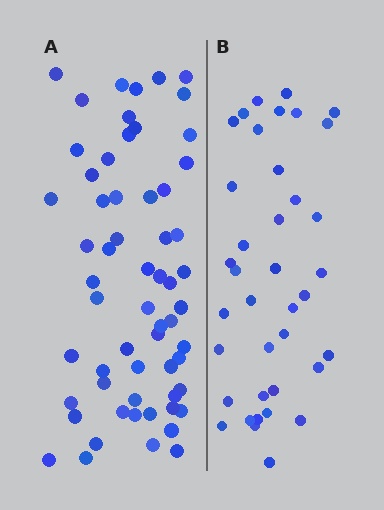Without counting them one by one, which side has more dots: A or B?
Region A (the left region) has more dots.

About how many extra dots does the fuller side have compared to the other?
Region A has approximately 20 more dots than region B.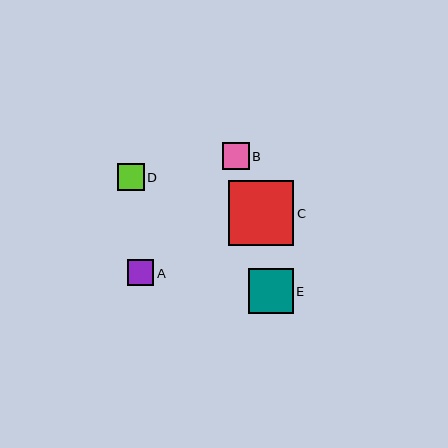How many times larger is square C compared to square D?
Square C is approximately 2.5 times the size of square D.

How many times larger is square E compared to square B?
Square E is approximately 1.7 times the size of square B.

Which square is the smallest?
Square A is the smallest with a size of approximately 26 pixels.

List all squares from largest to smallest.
From largest to smallest: C, E, B, D, A.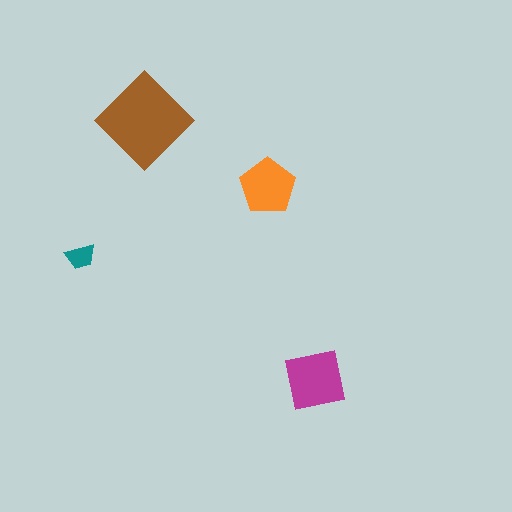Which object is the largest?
The brown diamond.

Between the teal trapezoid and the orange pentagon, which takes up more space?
The orange pentagon.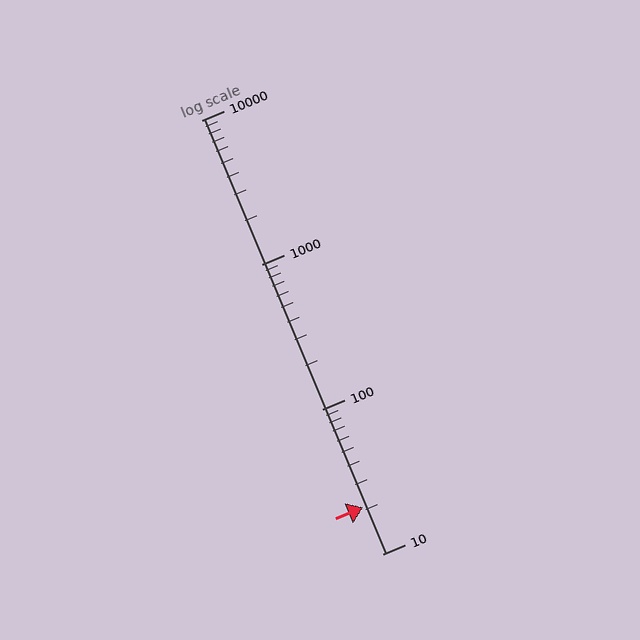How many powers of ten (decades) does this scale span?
The scale spans 3 decades, from 10 to 10000.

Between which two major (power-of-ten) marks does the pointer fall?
The pointer is between 10 and 100.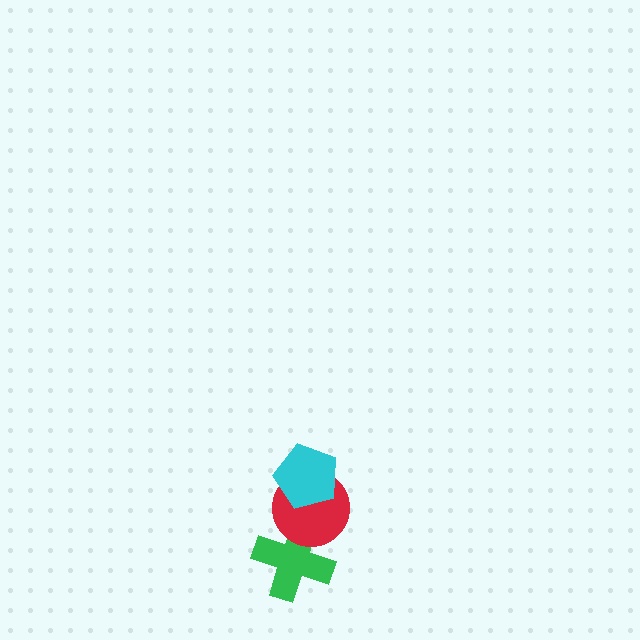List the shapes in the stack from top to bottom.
From top to bottom: the cyan pentagon, the red circle, the green cross.